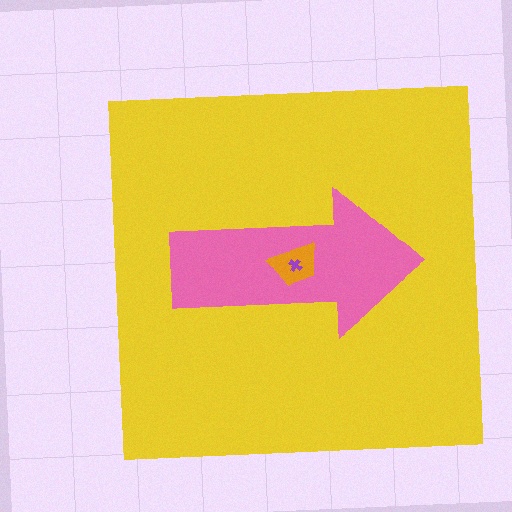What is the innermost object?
The purple cross.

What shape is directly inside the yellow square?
The pink arrow.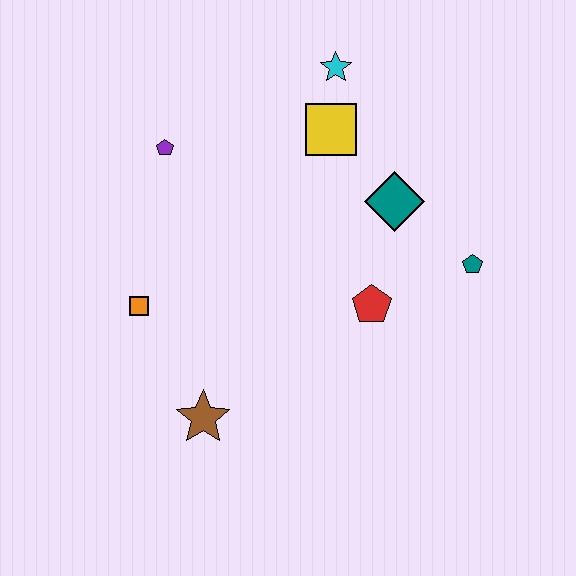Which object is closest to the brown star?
The orange square is closest to the brown star.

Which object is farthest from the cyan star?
The brown star is farthest from the cyan star.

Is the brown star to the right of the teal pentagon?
No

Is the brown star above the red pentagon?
No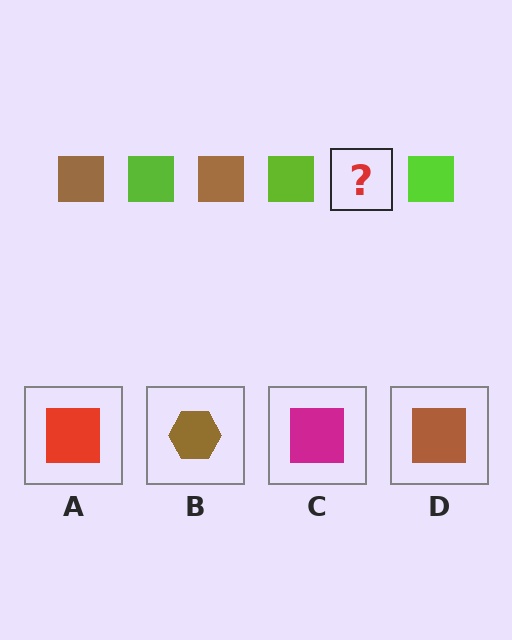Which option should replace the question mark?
Option D.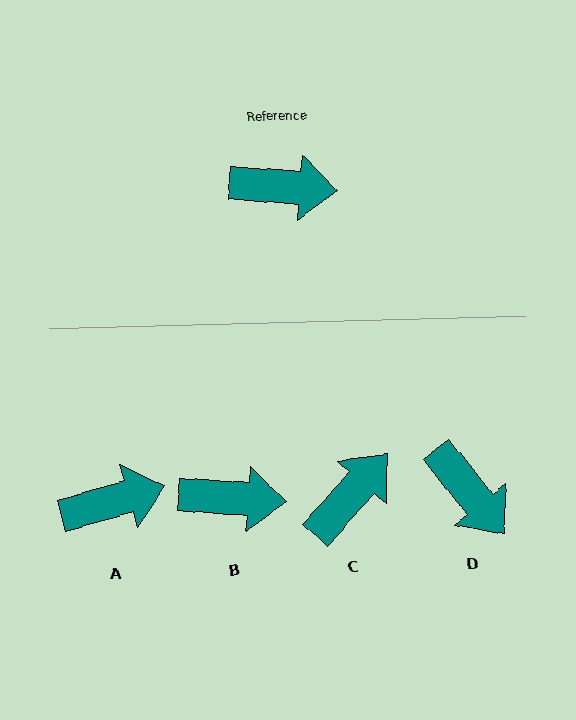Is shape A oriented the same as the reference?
No, it is off by about 20 degrees.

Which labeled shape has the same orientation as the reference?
B.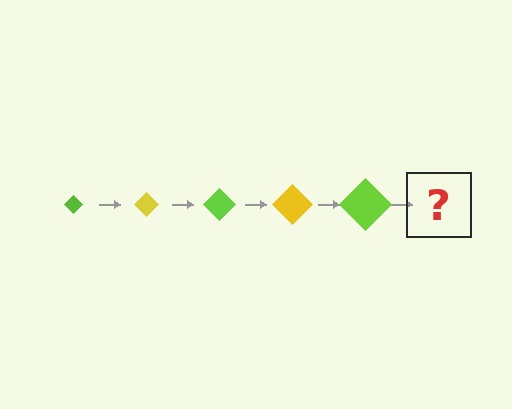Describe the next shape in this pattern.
It should be a yellow diamond, larger than the previous one.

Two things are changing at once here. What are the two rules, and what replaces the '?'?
The two rules are that the diamond grows larger each step and the color cycles through lime and yellow. The '?' should be a yellow diamond, larger than the previous one.